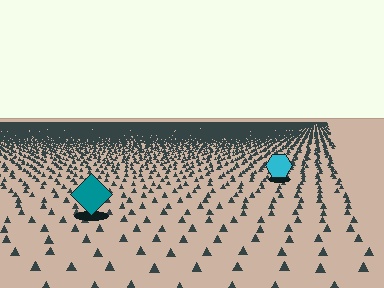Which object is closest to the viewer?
The teal diamond is closest. The texture marks near it are larger and more spread out.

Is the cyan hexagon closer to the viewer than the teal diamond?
No. The teal diamond is closer — you can tell from the texture gradient: the ground texture is coarser near it.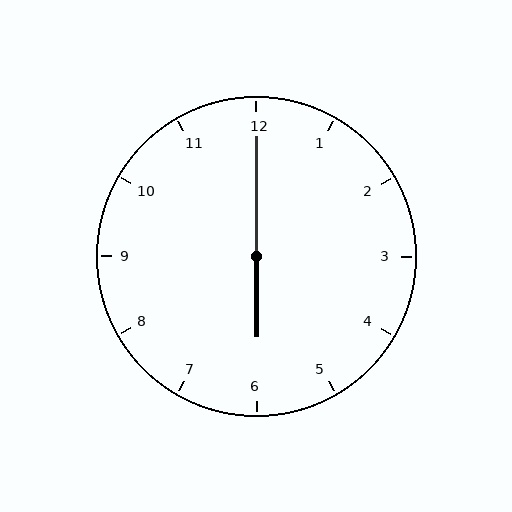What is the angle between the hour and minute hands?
Approximately 180 degrees.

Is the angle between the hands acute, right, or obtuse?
It is obtuse.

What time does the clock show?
6:00.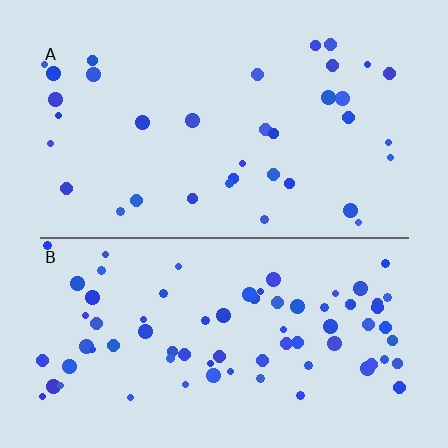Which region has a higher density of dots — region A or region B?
B (the bottom).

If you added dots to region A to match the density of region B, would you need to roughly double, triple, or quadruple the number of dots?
Approximately double.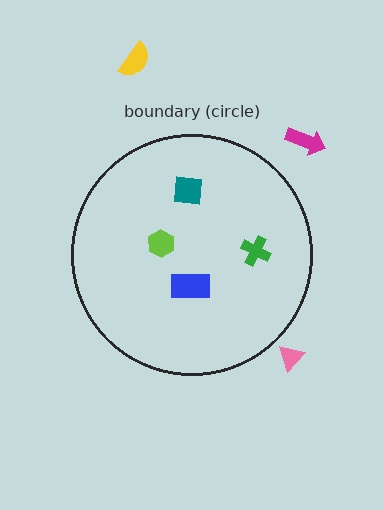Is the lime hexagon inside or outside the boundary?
Inside.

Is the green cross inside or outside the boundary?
Inside.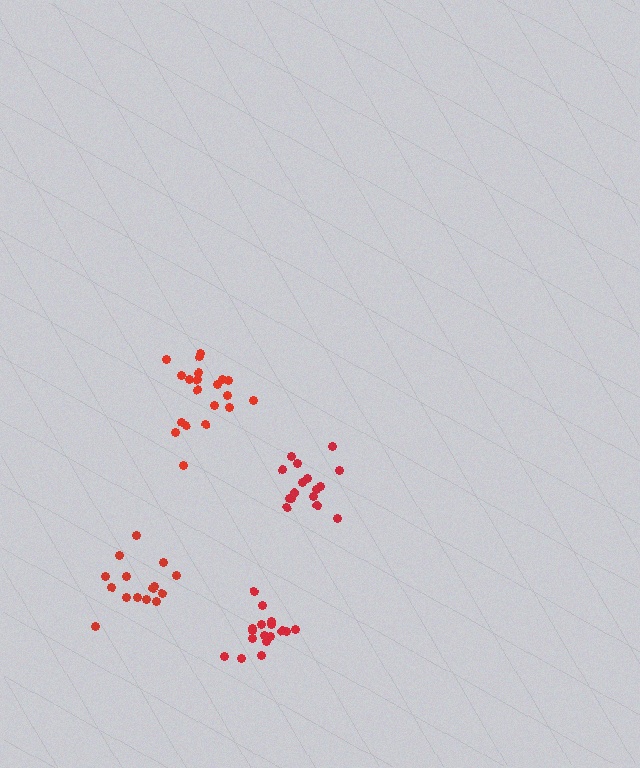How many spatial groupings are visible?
There are 4 spatial groupings.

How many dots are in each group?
Group 1: 15 dots, Group 2: 20 dots, Group 3: 16 dots, Group 4: 17 dots (68 total).